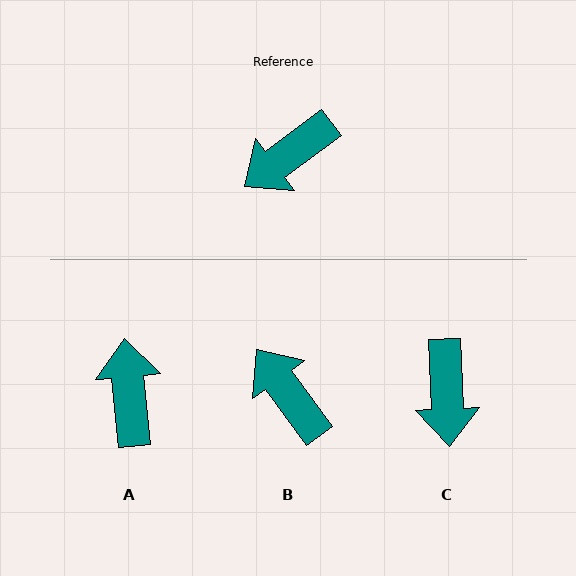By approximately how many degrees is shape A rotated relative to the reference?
Approximately 121 degrees clockwise.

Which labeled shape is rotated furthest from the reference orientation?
A, about 121 degrees away.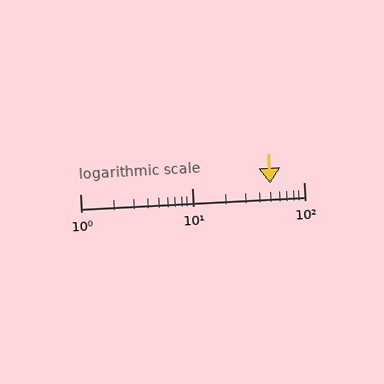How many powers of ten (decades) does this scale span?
The scale spans 2 decades, from 1 to 100.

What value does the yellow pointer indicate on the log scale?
The pointer indicates approximately 50.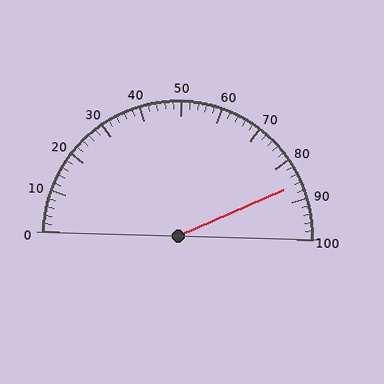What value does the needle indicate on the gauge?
The needle indicates approximately 86.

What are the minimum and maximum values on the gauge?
The gauge ranges from 0 to 100.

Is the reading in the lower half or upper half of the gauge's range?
The reading is in the upper half of the range (0 to 100).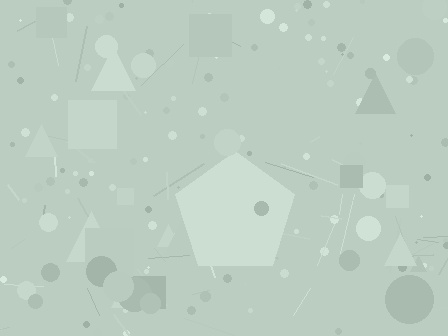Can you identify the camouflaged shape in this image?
The camouflaged shape is a pentagon.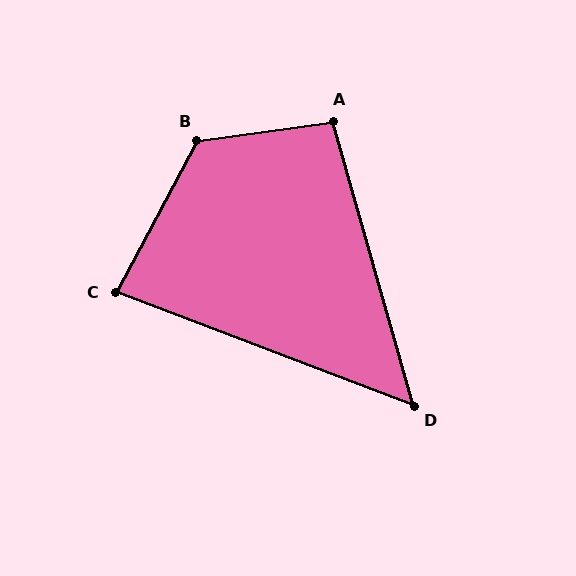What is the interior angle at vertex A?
Approximately 98 degrees (obtuse).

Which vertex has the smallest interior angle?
D, at approximately 53 degrees.